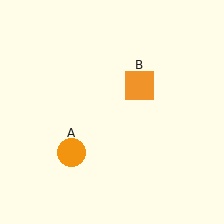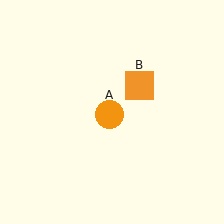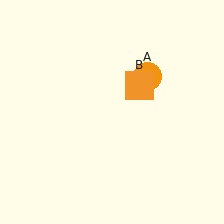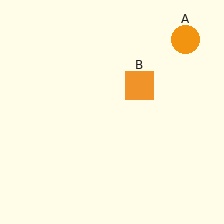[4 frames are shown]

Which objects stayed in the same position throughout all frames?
Orange square (object B) remained stationary.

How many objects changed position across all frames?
1 object changed position: orange circle (object A).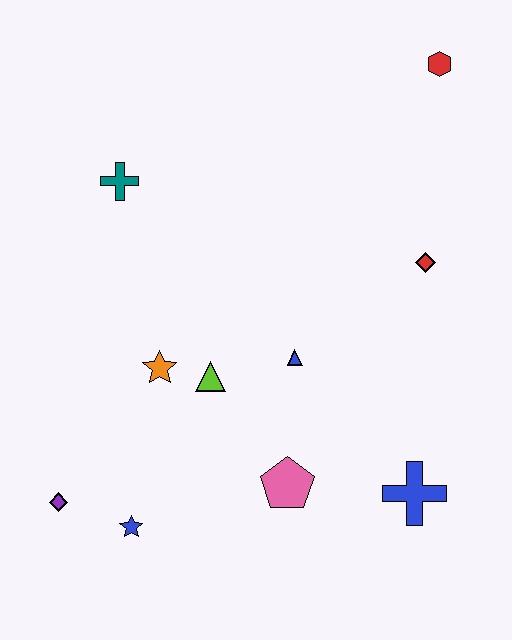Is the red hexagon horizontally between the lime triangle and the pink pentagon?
No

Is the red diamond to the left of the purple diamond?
No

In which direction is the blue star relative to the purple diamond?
The blue star is to the right of the purple diamond.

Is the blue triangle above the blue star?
Yes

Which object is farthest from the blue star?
The red hexagon is farthest from the blue star.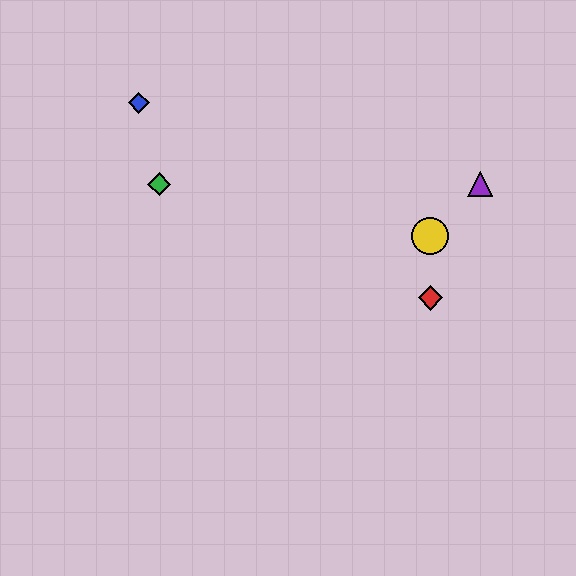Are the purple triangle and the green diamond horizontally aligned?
Yes, both are at y≈184.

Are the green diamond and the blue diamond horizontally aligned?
No, the green diamond is at y≈184 and the blue diamond is at y≈103.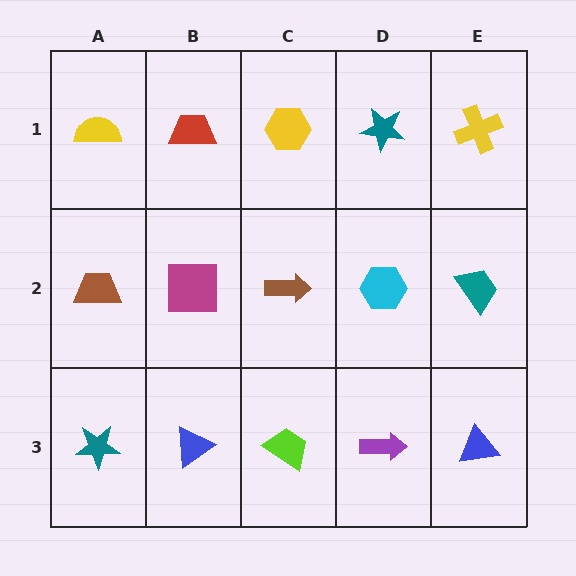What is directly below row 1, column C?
A brown arrow.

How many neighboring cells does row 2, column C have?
4.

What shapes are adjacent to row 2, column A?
A yellow semicircle (row 1, column A), a teal star (row 3, column A), a magenta square (row 2, column B).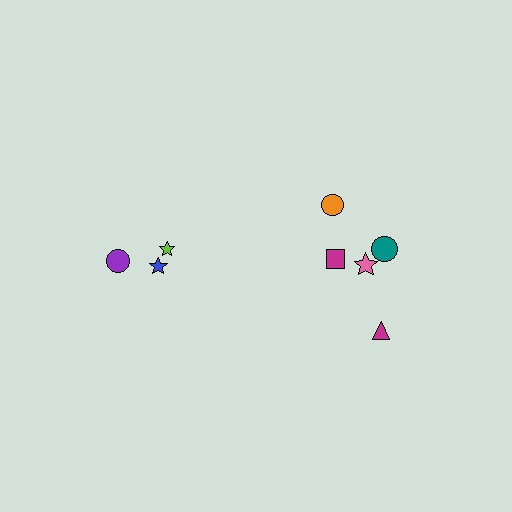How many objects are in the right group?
There are 5 objects.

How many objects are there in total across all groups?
There are 8 objects.